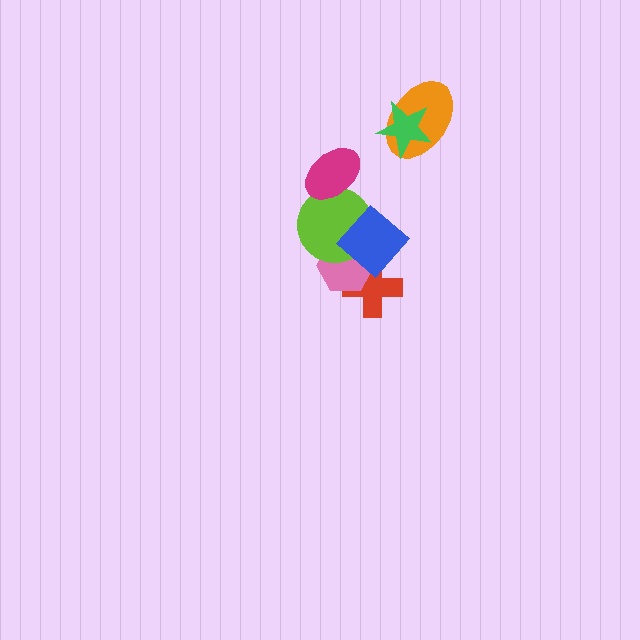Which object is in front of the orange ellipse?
The green star is in front of the orange ellipse.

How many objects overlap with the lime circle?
3 objects overlap with the lime circle.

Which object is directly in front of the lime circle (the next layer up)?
The blue diamond is directly in front of the lime circle.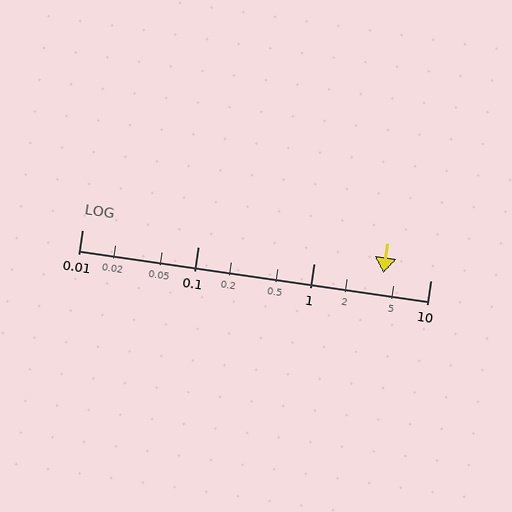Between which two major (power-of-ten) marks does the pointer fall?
The pointer is between 1 and 10.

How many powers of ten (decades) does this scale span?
The scale spans 3 decades, from 0.01 to 10.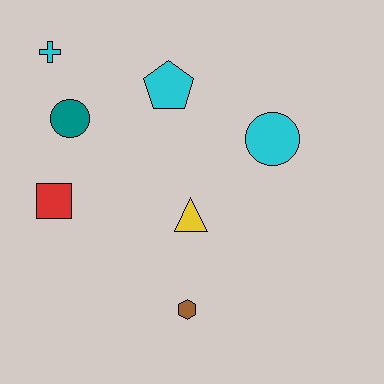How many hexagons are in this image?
There is 1 hexagon.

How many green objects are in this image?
There are no green objects.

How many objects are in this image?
There are 7 objects.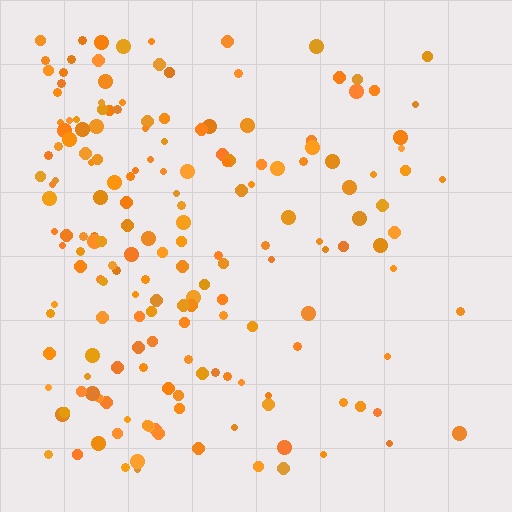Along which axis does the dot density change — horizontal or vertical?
Horizontal.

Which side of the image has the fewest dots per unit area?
The right.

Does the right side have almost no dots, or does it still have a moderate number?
Still a moderate number, just noticeably fewer than the left.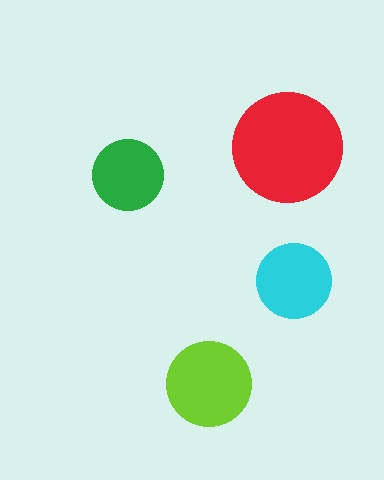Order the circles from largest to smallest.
the red one, the lime one, the cyan one, the green one.